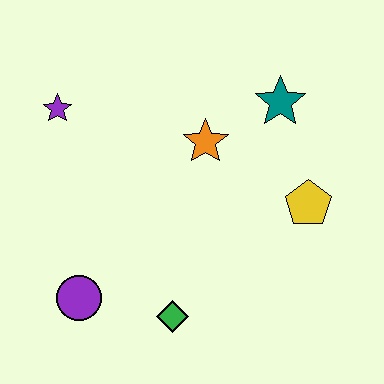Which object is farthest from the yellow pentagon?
The purple star is farthest from the yellow pentagon.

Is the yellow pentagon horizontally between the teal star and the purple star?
No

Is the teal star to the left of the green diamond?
No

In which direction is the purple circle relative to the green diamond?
The purple circle is to the left of the green diamond.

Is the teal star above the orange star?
Yes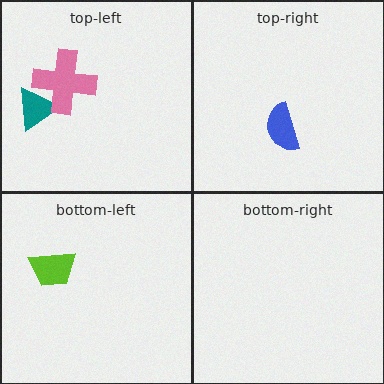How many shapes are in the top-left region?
2.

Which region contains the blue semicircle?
The top-right region.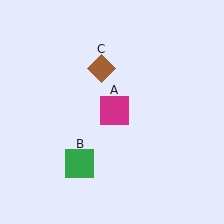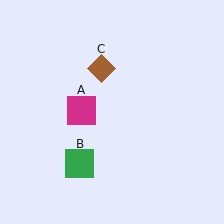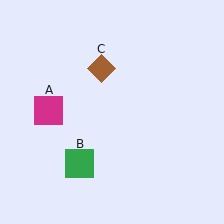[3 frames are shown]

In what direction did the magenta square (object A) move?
The magenta square (object A) moved left.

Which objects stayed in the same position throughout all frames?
Green square (object B) and brown diamond (object C) remained stationary.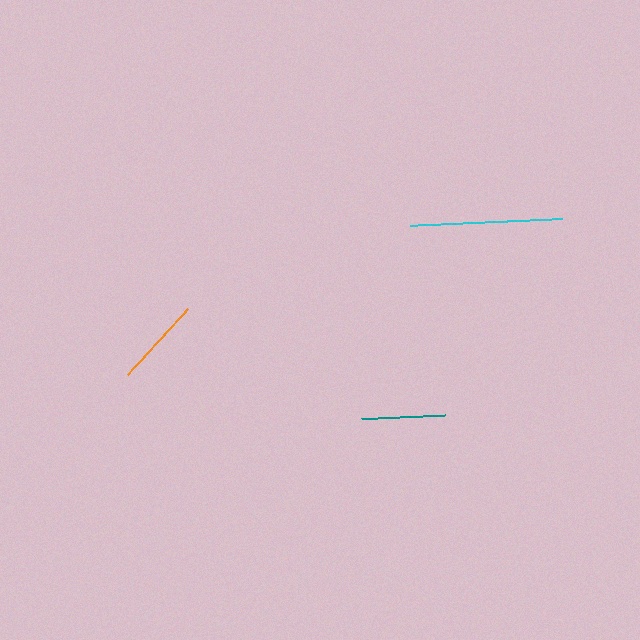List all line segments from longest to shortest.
From longest to shortest: cyan, orange, teal.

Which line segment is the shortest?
The teal line is the shortest at approximately 84 pixels.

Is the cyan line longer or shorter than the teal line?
The cyan line is longer than the teal line.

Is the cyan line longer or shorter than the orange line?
The cyan line is longer than the orange line.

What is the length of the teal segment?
The teal segment is approximately 84 pixels long.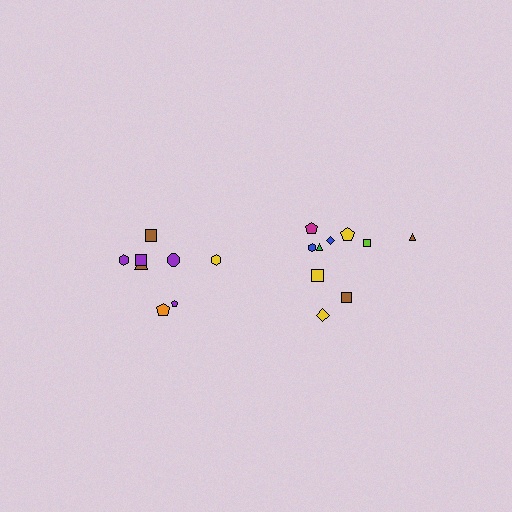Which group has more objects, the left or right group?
The right group.